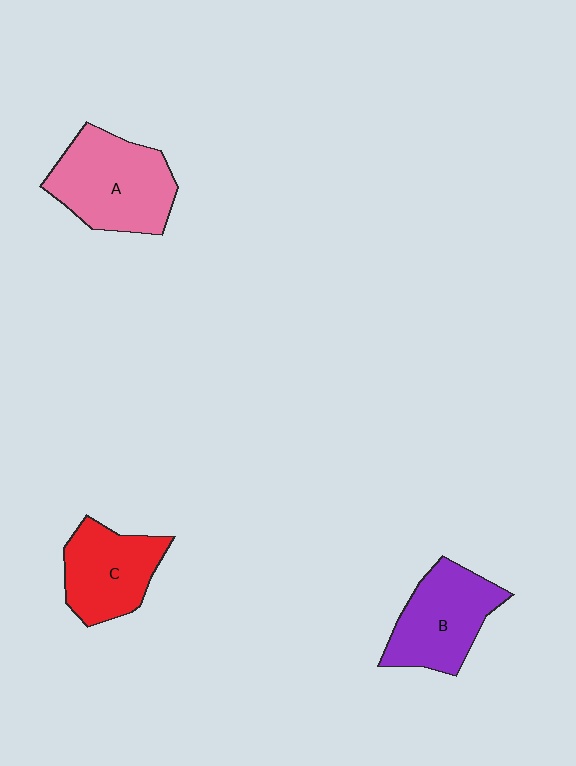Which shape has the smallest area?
Shape C (red).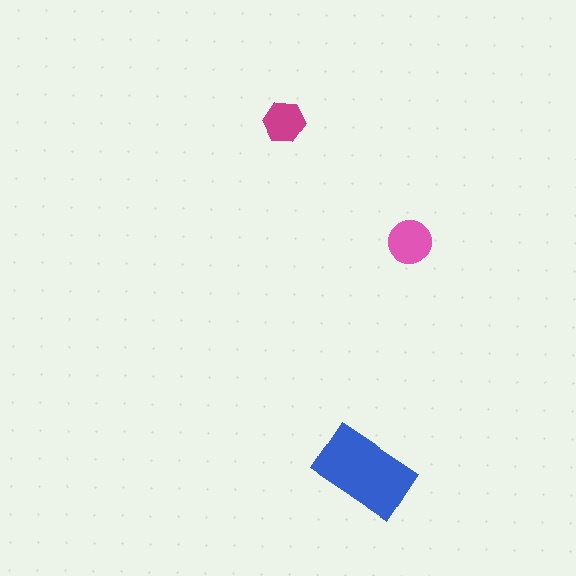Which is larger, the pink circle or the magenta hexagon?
The pink circle.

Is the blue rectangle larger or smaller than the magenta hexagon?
Larger.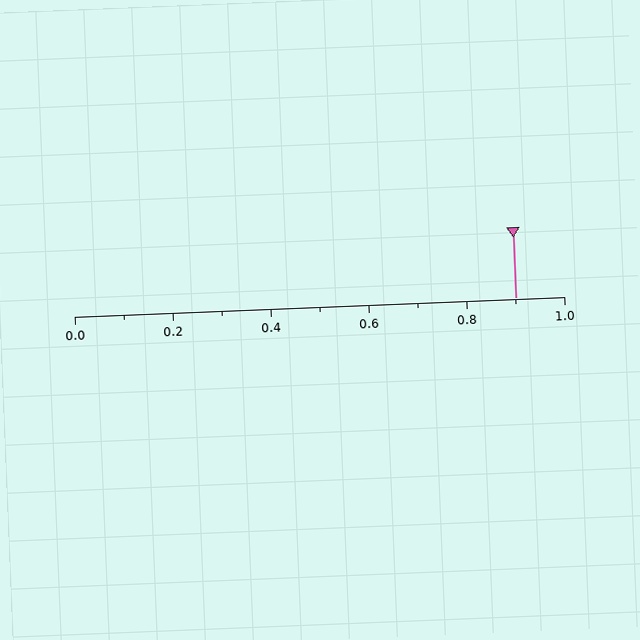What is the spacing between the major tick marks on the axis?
The major ticks are spaced 0.2 apart.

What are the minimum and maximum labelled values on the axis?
The axis runs from 0.0 to 1.0.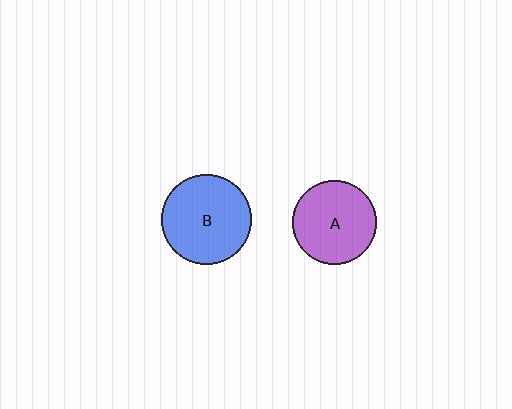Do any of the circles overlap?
No, none of the circles overlap.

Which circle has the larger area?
Circle B (blue).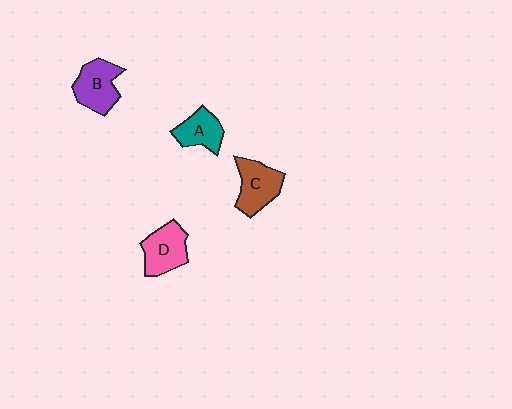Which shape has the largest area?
Shape B (purple).